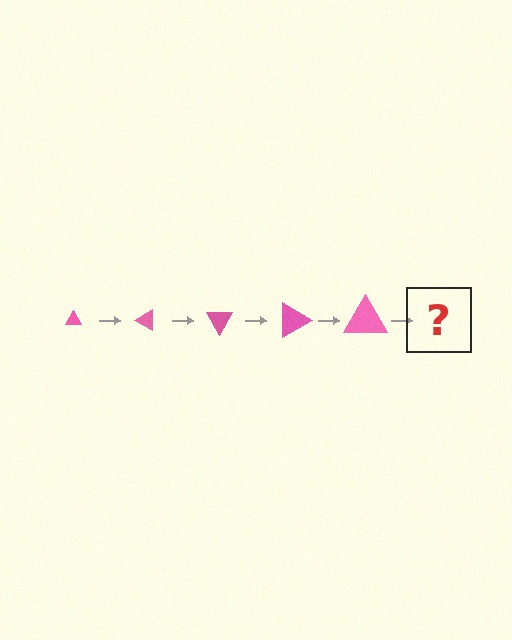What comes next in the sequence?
The next element should be a triangle, larger than the previous one and rotated 150 degrees from the start.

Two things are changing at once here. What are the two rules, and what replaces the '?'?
The two rules are that the triangle grows larger each step and it rotates 30 degrees each step. The '?' should be a triangle, larger than the previous one and rotated 150 degrees from the start.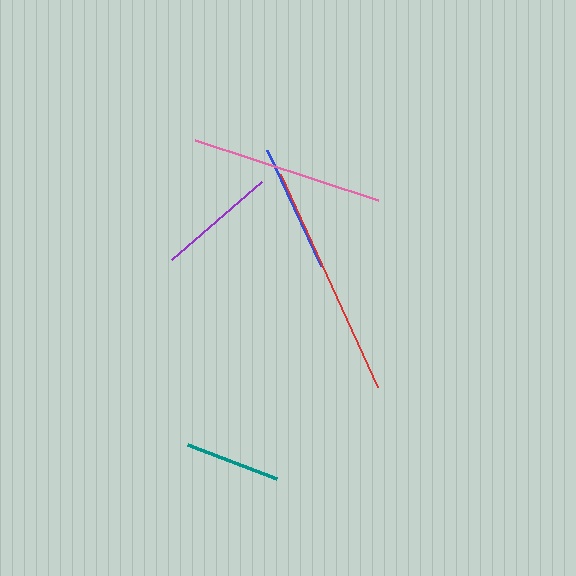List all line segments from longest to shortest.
From longest to shortest: red, pink, blue, purple, teal.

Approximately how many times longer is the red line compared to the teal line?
The red line is approximately 2.5 times the length of the teal line.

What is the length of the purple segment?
The purple segment is approximately 119 pixels long.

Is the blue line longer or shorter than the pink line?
The pink line is longer than the blue line.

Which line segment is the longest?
The red line is the longest at approximately 234 pixels.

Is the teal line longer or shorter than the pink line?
The pink line is longer than the teal line.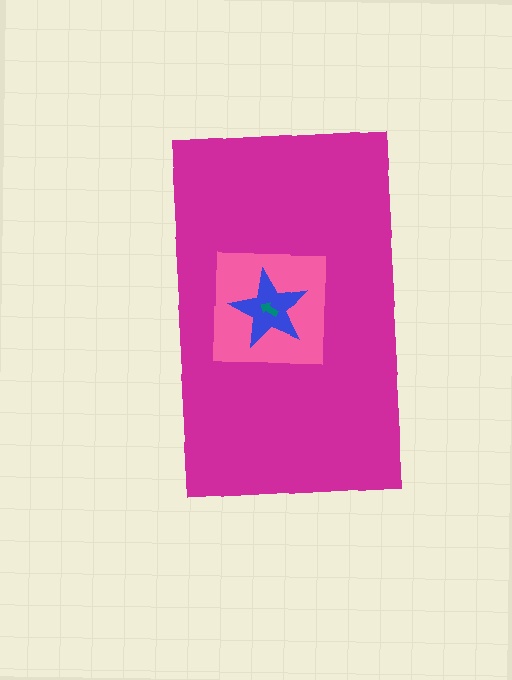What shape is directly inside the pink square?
The blue star.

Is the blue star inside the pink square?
Yes.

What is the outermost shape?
The magenta rectangle.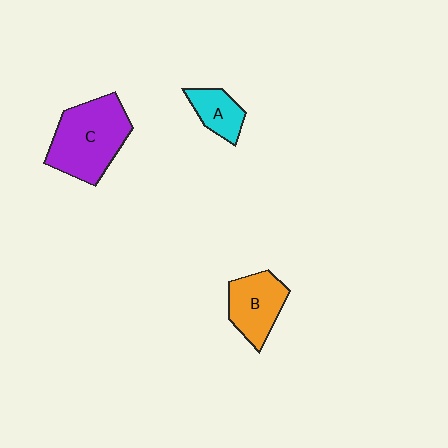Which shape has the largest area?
Shape C (purple).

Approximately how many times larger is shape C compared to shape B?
Approximately 1.6 times.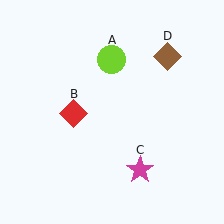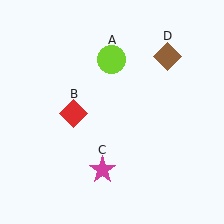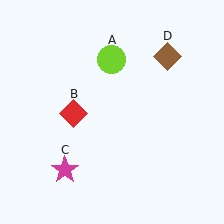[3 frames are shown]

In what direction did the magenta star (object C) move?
The magenta star (object C) moved left.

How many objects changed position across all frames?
1 object changed position: magenta star (object C).